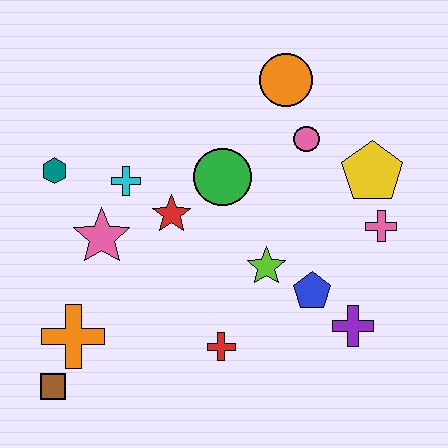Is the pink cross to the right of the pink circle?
Yes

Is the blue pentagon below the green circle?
Yes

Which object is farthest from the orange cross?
The yellow pentagon is farthest from the orange cross.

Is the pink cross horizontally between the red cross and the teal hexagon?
No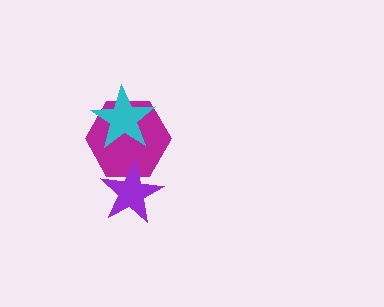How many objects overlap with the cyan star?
1 object overlaps with the cyan star.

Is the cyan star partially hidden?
No, no other shape covers it.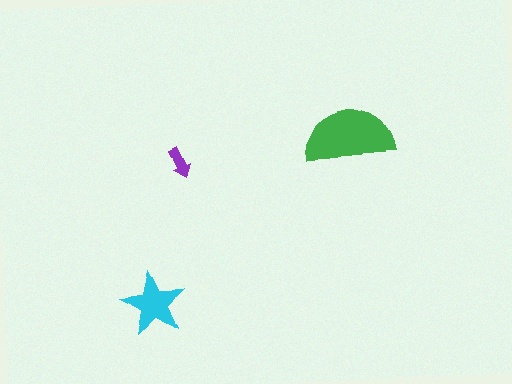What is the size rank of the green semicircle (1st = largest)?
1st.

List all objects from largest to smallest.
The green semicircle, the cyan star, the purple arrow.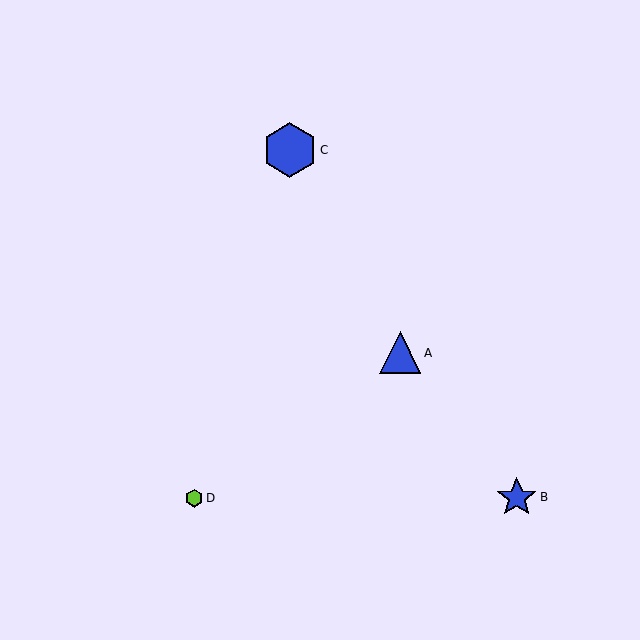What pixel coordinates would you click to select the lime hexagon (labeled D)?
Click at (194, 498) to select the lime hexagon D.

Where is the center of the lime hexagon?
The center of the lime hexagon is at (194, 498).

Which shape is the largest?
The blue hexagon (labeled C) is the largest.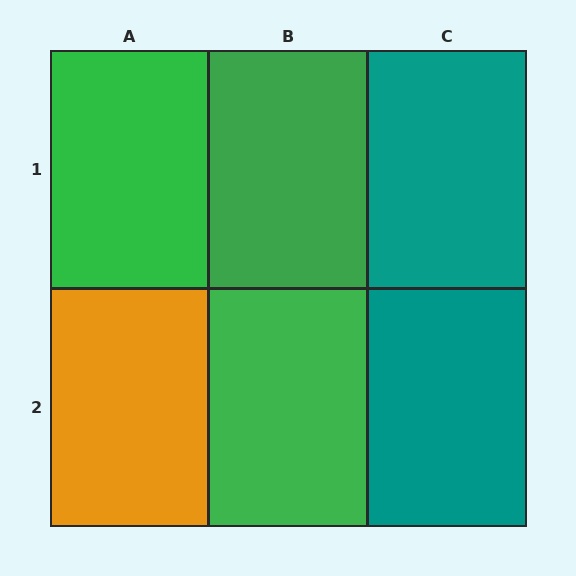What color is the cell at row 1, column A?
Green.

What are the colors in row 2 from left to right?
Orange, green, teal.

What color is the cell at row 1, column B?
Green.